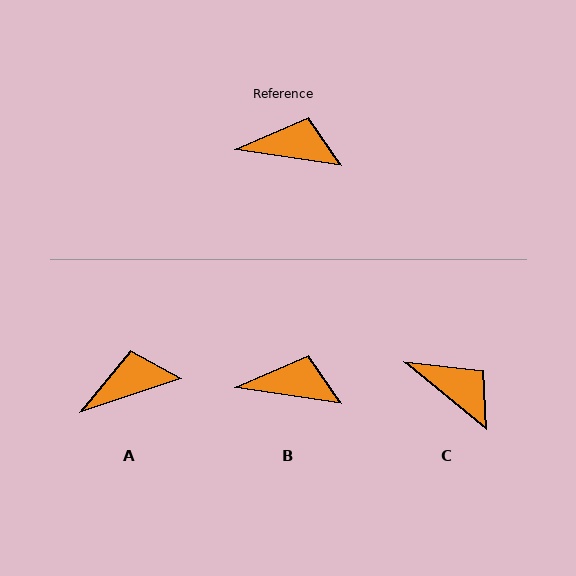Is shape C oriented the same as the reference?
No, it is off by about 31 degrees.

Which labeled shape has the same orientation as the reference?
B.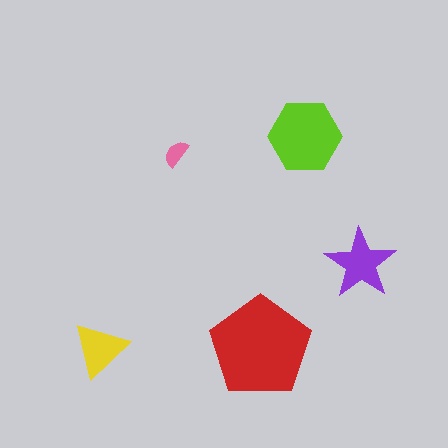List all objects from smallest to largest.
The pink semicircle, the yellow triangle, the purple star, the lime hexagon, the red pentagon.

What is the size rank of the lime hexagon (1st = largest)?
2nd.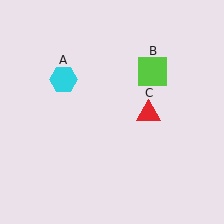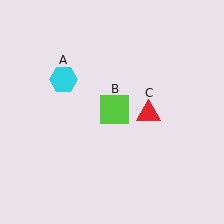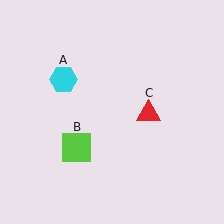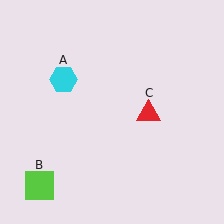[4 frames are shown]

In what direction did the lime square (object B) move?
The lime square (object B) moved down and to the left.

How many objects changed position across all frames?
1 object changed position: lime square (object B).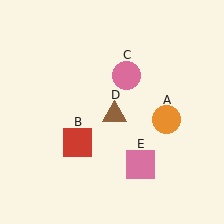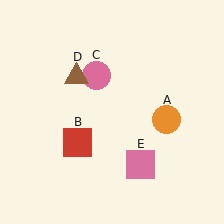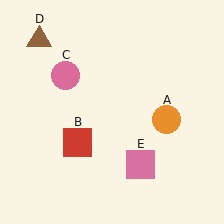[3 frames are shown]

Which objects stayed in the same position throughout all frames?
Orange circle (object A) and red square (object B) and pink square (object E) remained stationary.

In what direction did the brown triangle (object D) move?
The brown triangle (object D) moved up and to the left.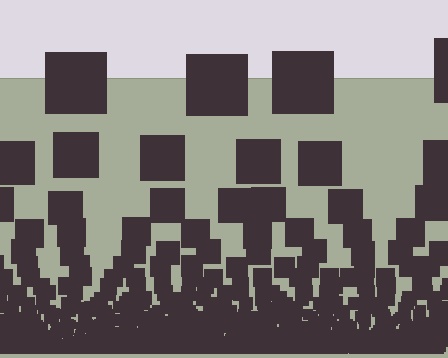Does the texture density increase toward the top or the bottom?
Density increases toward the bottom.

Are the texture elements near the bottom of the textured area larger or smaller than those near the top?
Smaller. The gradient is inverted — elements near the bottom are smaller and denser.